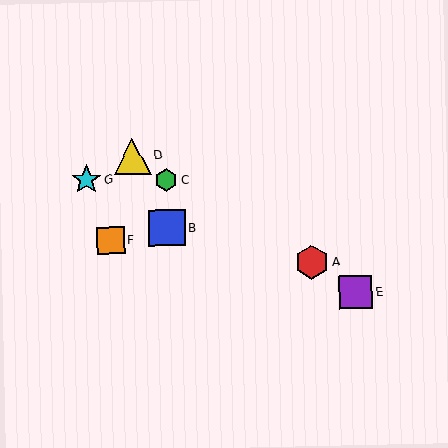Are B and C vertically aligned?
Yes, both are at x≈167.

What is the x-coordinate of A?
Object A is at x≈312.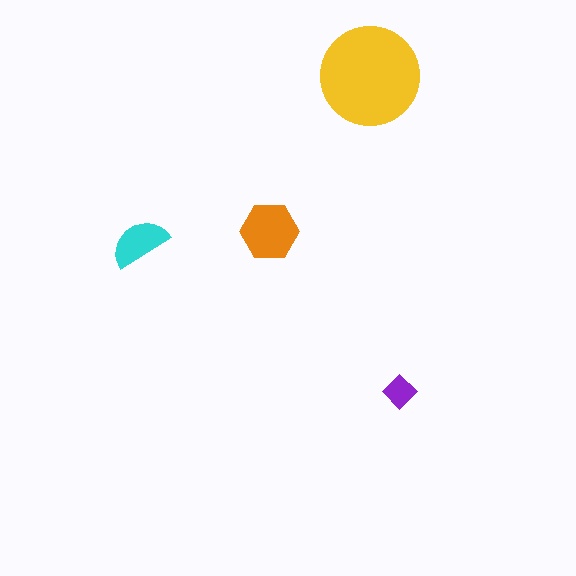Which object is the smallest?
The purple diamond.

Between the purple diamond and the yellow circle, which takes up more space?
The yellow circle.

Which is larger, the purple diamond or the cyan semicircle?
The cyan semicircle.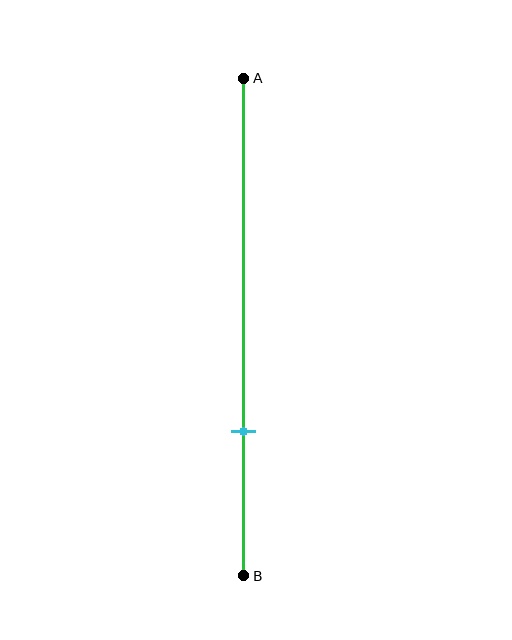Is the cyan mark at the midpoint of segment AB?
No, the mark is at about 70% from A, not at the 50% midpoint.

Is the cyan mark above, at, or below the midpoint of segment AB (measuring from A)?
The cyan mark is below the midpoint of segment AB.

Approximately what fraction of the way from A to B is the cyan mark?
The cyan mark is approximately 70% of the way from A to B.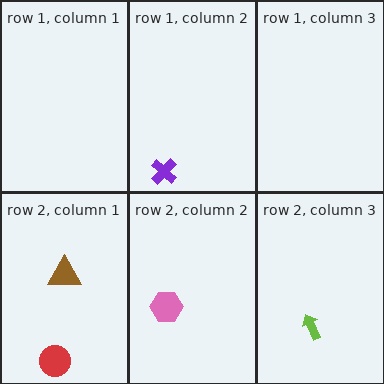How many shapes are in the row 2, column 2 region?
1.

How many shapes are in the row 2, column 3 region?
1.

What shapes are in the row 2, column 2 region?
The pink hexagon.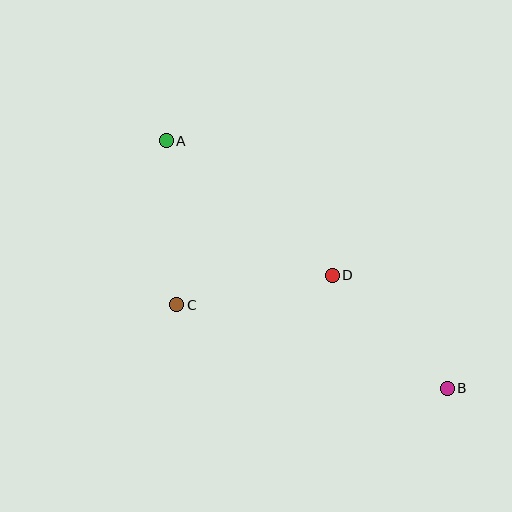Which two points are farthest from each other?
Points A and B are farthest from each other.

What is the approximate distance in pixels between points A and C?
The distance between A and C is approximately 164 pixels.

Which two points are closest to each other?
Points C and D are closest to each other.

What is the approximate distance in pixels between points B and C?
The distance between B and C is approximately 283 pixels.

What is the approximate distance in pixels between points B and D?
The distance between B and D is approximately 161 pixels.